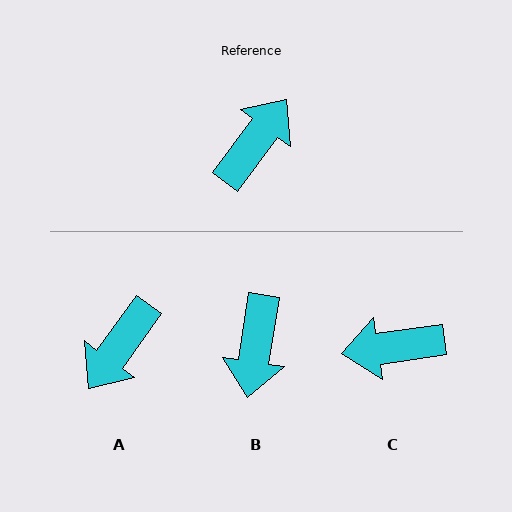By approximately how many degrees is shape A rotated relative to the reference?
Approximately 180 degrees clockwise.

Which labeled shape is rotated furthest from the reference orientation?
A, about 180 degrees away.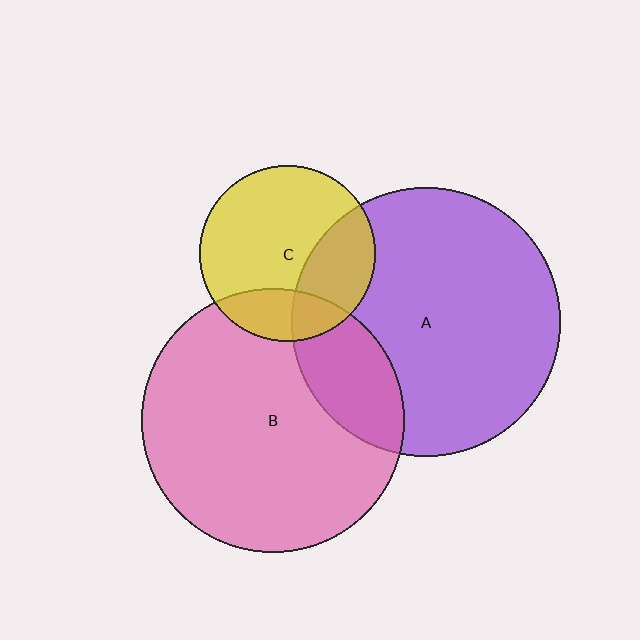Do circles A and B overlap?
Yes.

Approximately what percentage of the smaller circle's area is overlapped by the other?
Approximately 20%.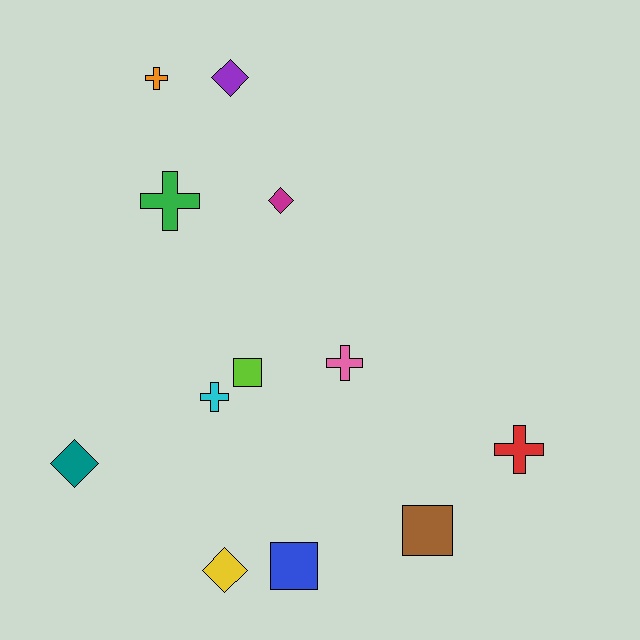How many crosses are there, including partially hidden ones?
There are 5 crosses.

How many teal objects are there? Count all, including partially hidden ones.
There is 1 teal object.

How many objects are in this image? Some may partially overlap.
There are 12 objects.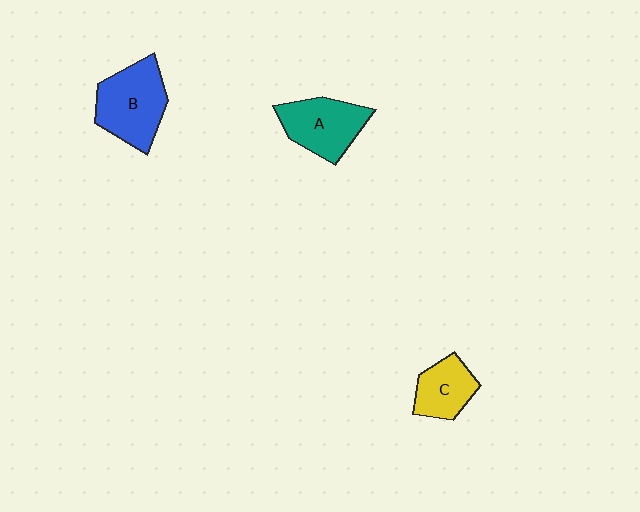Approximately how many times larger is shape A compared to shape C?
Approximately 1.4 times.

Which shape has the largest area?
Shape B (blue).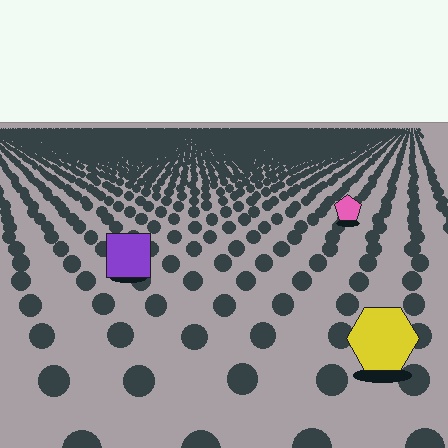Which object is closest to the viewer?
The yellow hexagon is closest. The texture marks near it are larger and more spread out.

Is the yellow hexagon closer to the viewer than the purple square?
Yes. The yellow hexagon is closer — you can tell from the texture gradient: the ground texture is coarser near it.